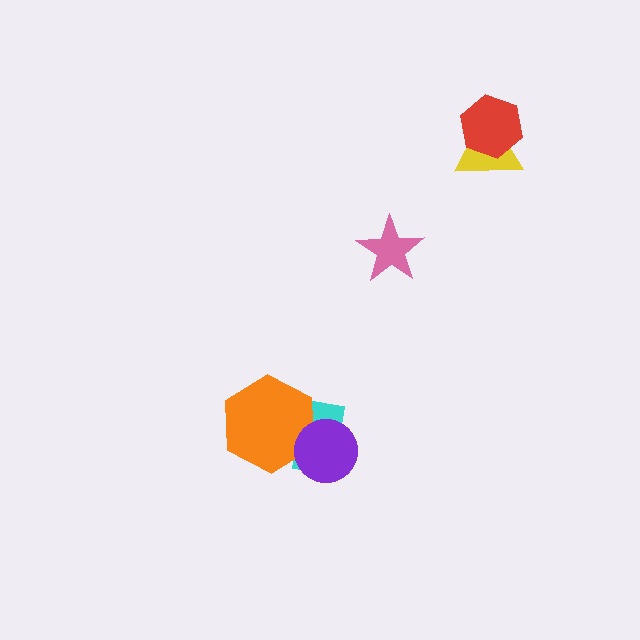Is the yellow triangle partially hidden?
Yes, it is partially covered by another shape.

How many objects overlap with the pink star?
0 objects overlap with the pink star.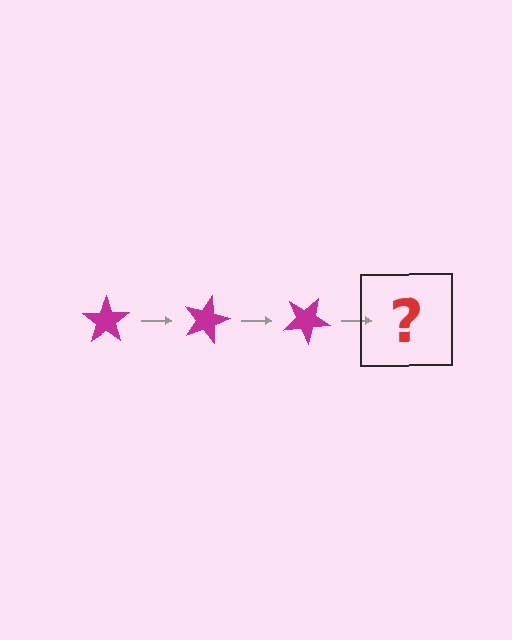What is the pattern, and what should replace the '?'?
The pattern is that the star rotates 15 degrees each step. The '?' should be a magenta star rotated 45 degrees.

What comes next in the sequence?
The next element should be a magenta star rotated 45 degrees.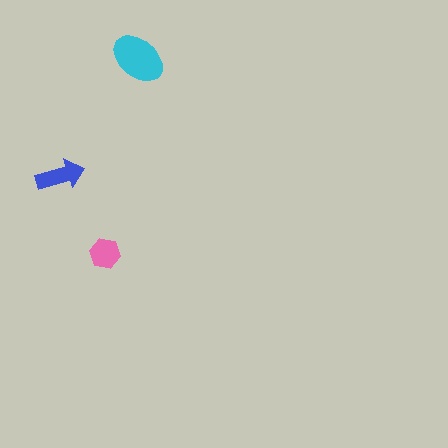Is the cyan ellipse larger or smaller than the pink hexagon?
Larger.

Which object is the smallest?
The pink hexagon.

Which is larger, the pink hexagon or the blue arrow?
The blue arrow.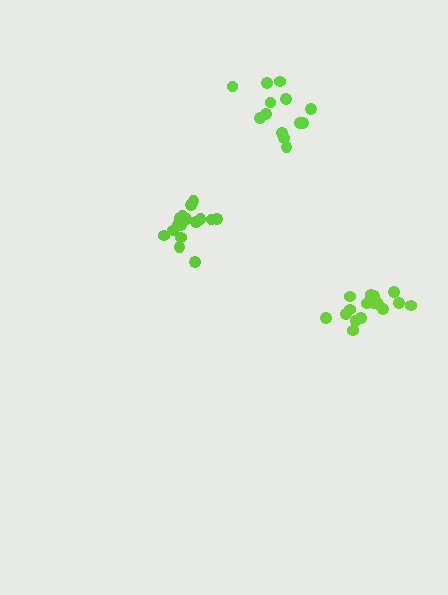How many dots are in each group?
Group 1: 16 dots, Group 2: 13 dots, Group 3: 17 dots (46 total).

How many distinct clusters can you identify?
There are 3 distinct clusters.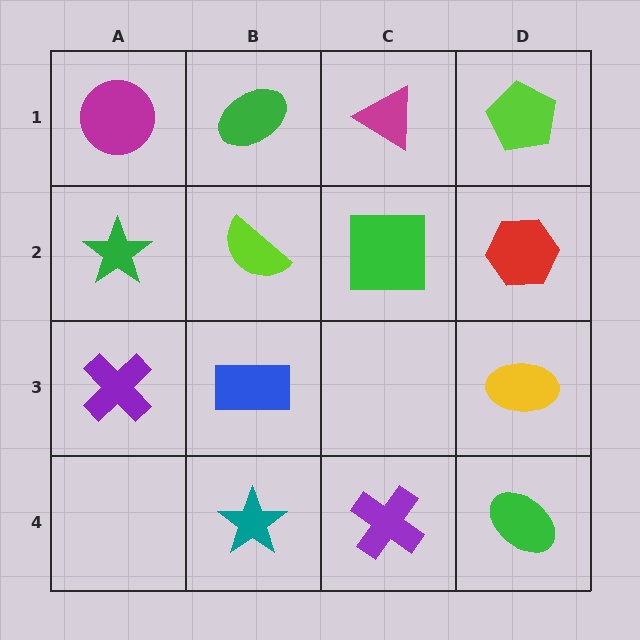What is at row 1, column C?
A magenta triangle.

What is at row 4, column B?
A teal star.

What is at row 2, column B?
A lime semicircle.